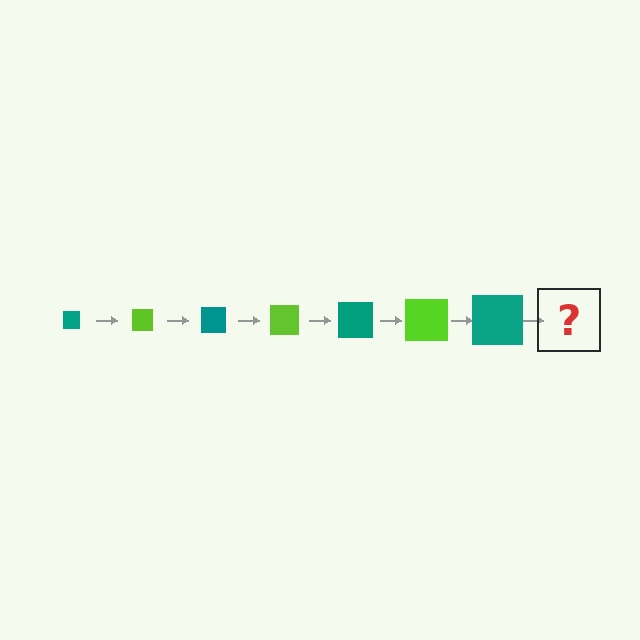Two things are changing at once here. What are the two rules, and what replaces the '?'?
The two rules are that the square grows larger each step and the color cycles through teal and lime. The '?' should be a lime square, larger than the previous one.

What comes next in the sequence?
The next element should be a lime square, larger than the previous one.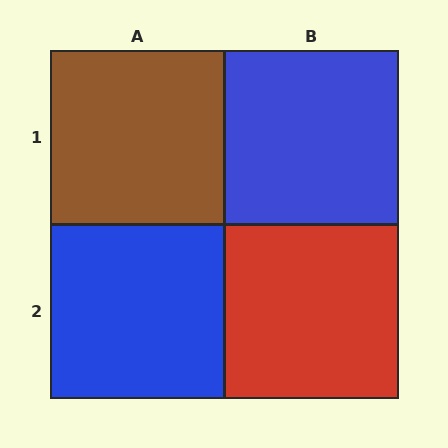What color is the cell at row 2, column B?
Red.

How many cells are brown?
1 cell is brown.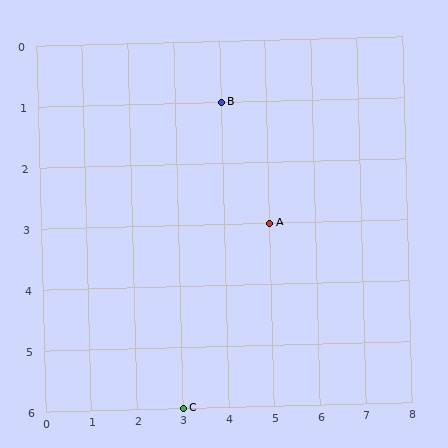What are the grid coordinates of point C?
Point C is at grid coordinates (3, 6).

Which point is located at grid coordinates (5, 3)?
Point A is at (5, 3).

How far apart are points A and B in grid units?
Points A and B are 1 column and 2 rows apart (about 2.2 grid units diagonally).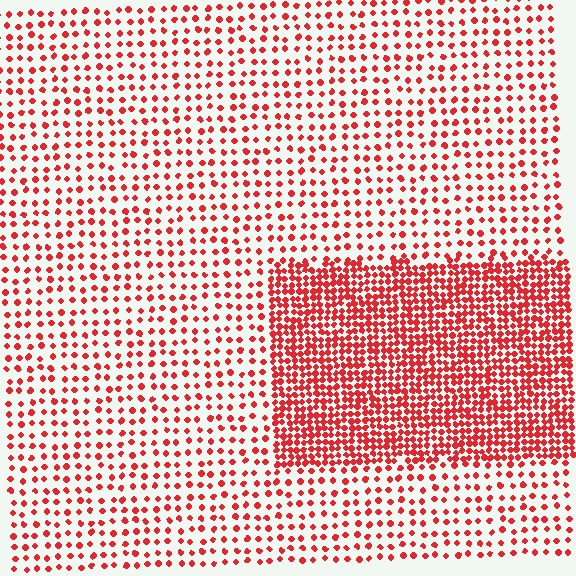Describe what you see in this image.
The image contains small red elements arranged at two different densities. A rectangle-shaped region is visible where the elements are more densely packed than the surrounding area.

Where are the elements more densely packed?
The elements are more densely packed inside the rectangle boundary.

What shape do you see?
I see a rectangle.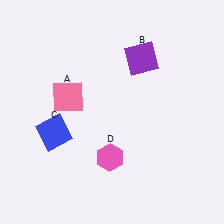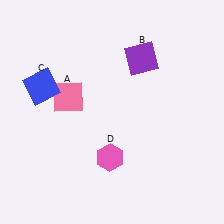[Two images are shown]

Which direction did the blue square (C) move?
The blue square (C) moved up.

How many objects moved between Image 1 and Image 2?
1 object moved between the two images.